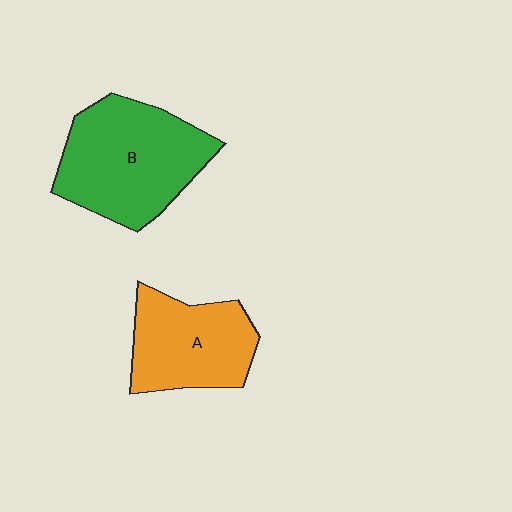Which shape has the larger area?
Shape B (green).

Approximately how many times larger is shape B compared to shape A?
Approximately 1.4 times.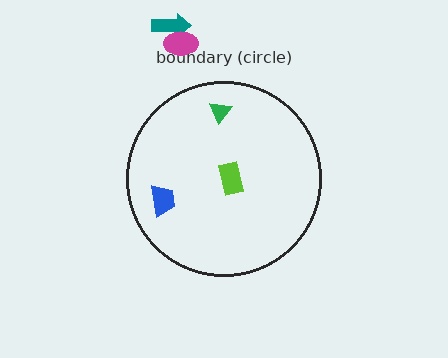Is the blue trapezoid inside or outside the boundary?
Inside.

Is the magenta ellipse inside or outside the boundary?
Outside.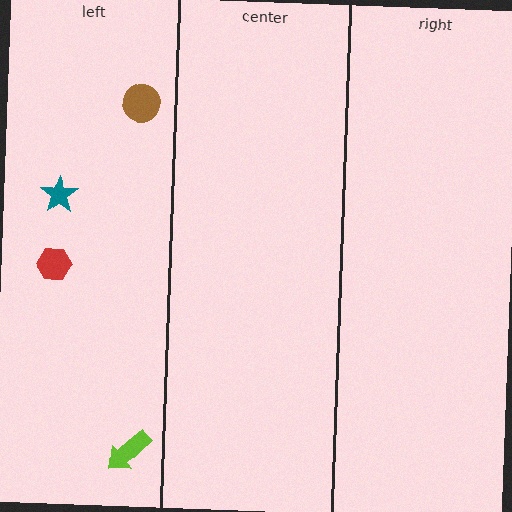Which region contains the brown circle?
The left region.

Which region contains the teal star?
The left region.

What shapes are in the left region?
The red hexagon, the brown circle, the teal star, the lime arrow.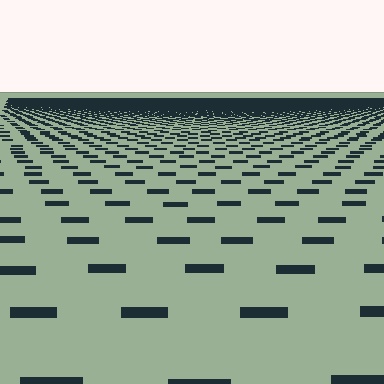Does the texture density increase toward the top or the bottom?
Density increases toward the top.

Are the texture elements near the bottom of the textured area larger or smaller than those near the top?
Larger. Near the bottom, elements are closer to the viewer and appear at a bigger on-screen size.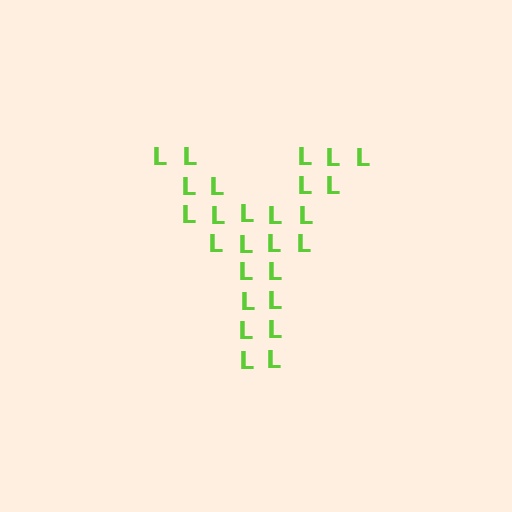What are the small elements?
The small elements are letter L's.